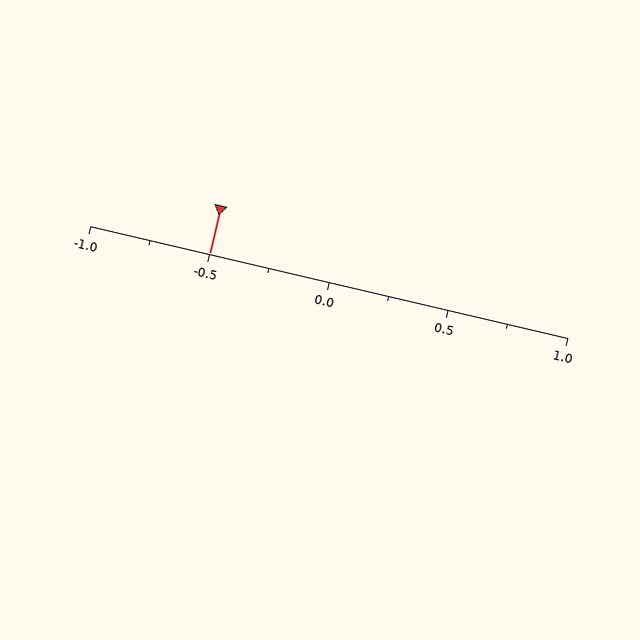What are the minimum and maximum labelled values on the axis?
The axis runs from -1.0 to 1.0.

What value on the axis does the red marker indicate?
The marker indicates approximately -0.5.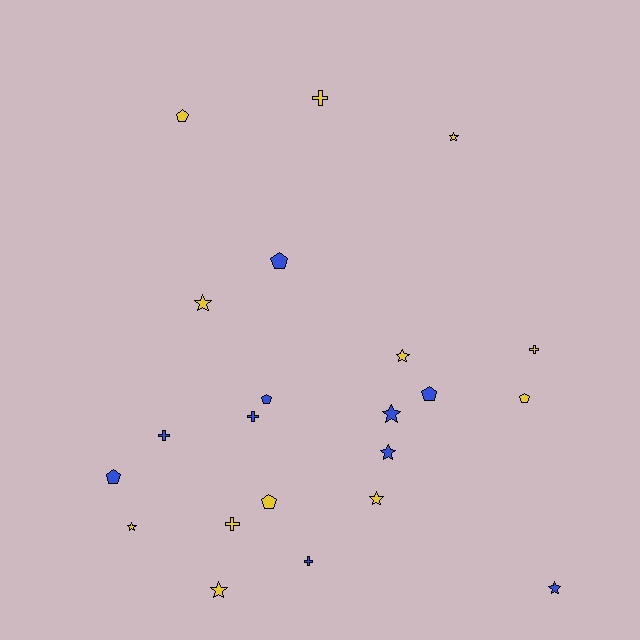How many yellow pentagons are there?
There are 3 yellow pentagons.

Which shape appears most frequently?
Star, with 9 objects.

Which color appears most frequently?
Yellow, with 12 objects.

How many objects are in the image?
There are 22 objects.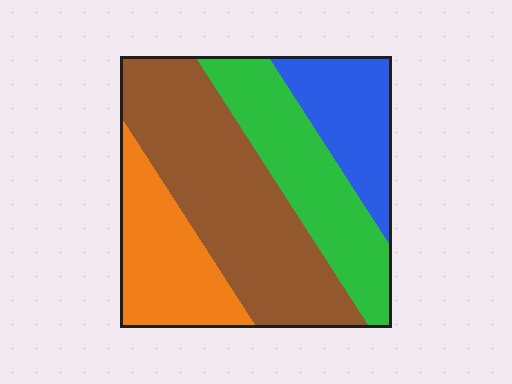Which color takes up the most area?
Brown, at roughly 40%.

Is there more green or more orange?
Green.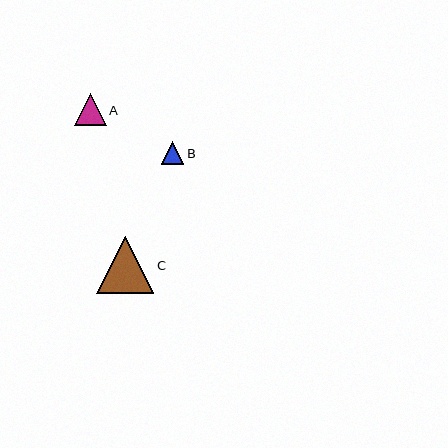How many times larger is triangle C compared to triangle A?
Triangle C is approximately 1.8 times the size of triangle A.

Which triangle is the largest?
Triangle C is the largest with a size of approximately 57 pixels.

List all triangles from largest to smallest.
From largest to smallest: C, A, B.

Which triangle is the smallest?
Triangle B is the smallest with a size of approximately 23 pixels.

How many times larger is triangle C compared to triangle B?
Triangle C is approximately 2.5 times the size of triangle B.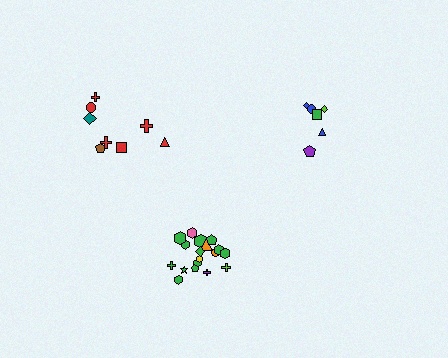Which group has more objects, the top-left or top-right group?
The top-left group.